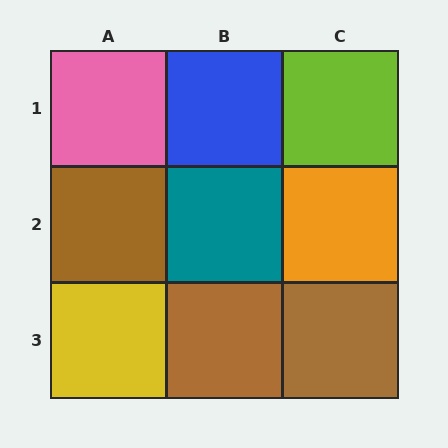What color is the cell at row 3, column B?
Brown.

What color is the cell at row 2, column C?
Orange.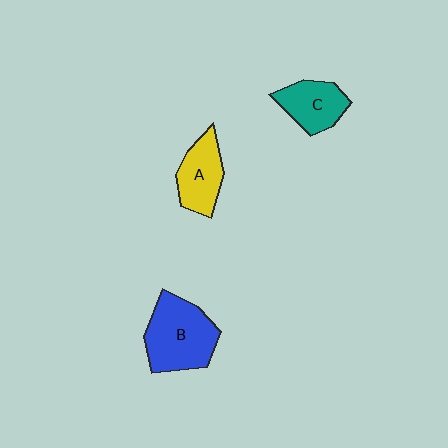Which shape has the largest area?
Shape B (blue).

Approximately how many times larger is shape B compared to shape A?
Approximately 1.5 times.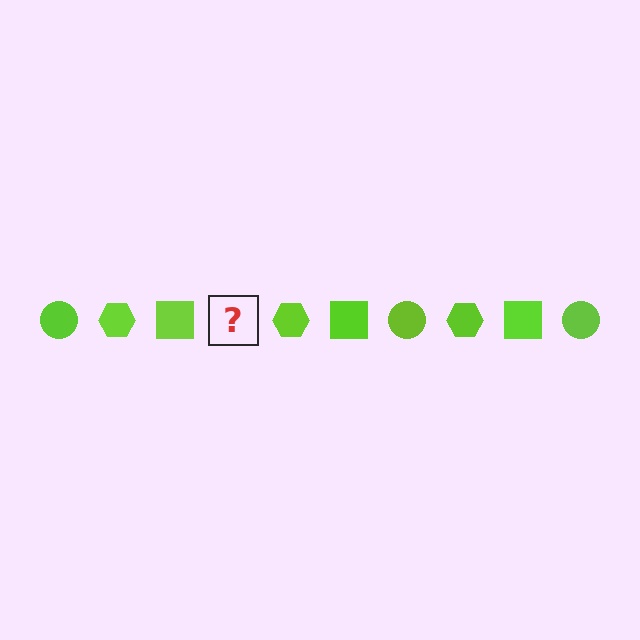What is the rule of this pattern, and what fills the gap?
The rule is that the pattern cycles through circle, hexagon, square shapes in lime. The gap should be filled with a lime circle.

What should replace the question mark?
The question mark should be replaced with a lime circle.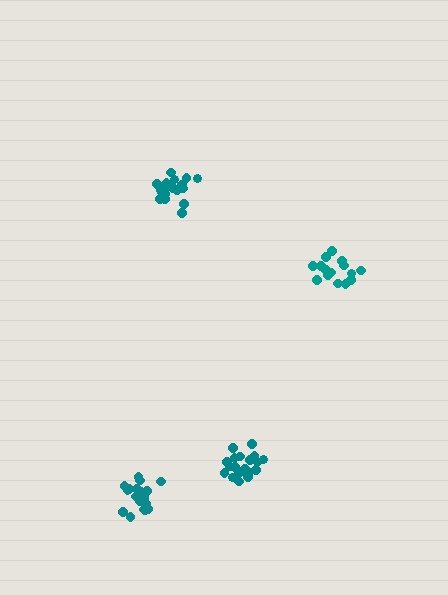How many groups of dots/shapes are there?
There are 4 groups.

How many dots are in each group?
Group 1: 15 dots, Group 2: 20 dots, Group 3: 20 dots, Group 4: 19 dots (74 total).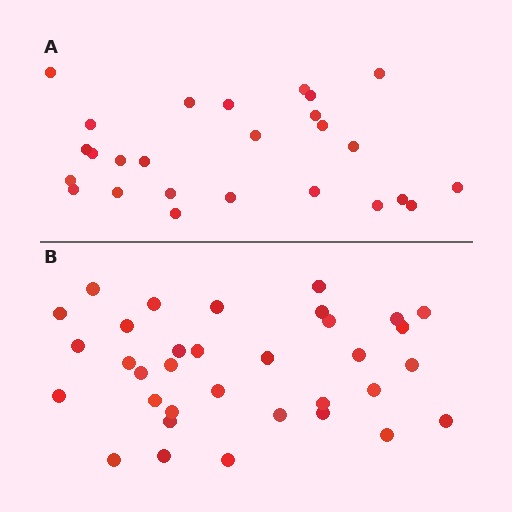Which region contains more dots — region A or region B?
Region B (the bottom region) has more dots.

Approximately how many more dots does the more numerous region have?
Region B has roughly 8 or so more dots than region A.